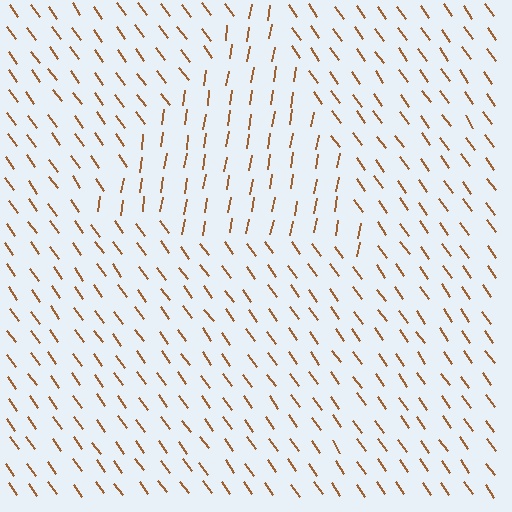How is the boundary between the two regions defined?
The boundary is defined purely by a change in line orientation (approximately 45 degrees difference). All lines are the same color and thickness.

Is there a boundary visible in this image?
Yes, there is a texture boundary formed by a change in line orientation.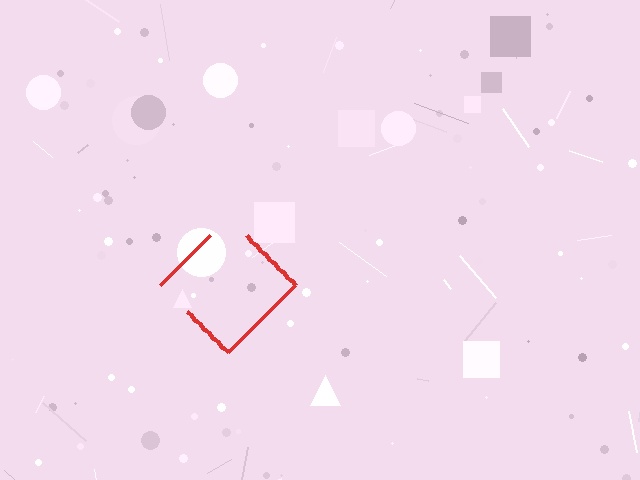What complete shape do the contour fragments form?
The contour fragments form a diamond.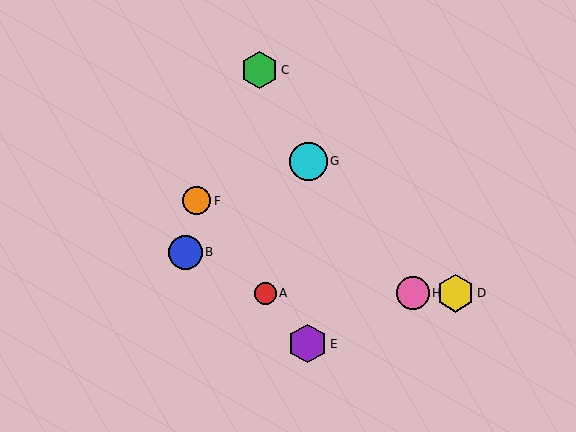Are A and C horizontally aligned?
No, A is at y≈293 and C is at y≈70.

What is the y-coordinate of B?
Object B is at y≈252.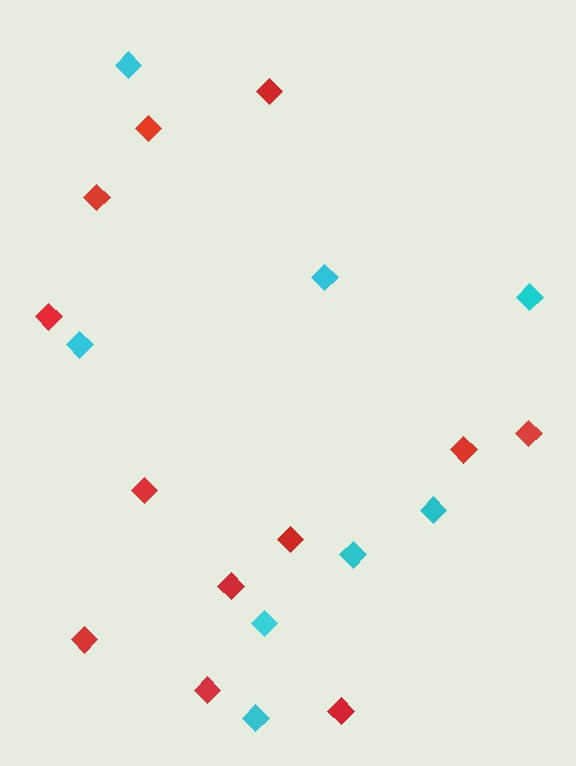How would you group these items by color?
There are 2 groups: one group of cyan diamonds (8) and one group of red diamonds (12).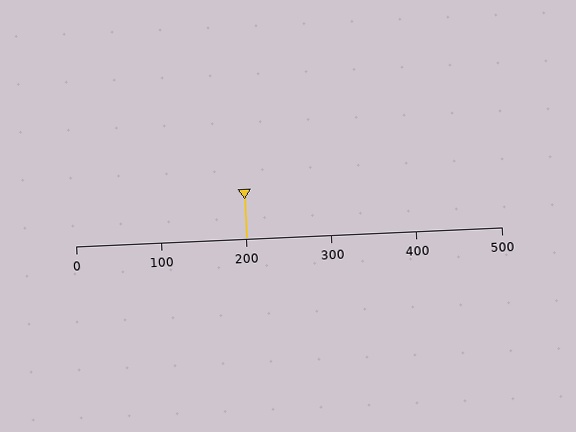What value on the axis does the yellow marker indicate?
The marker indicates approximately 200.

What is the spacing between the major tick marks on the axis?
The major ticks are spaced 100 apart.